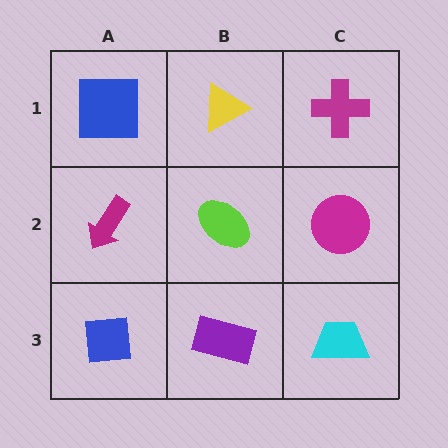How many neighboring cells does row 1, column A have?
2.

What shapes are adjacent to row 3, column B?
A lime ellipse (row 2, column B), a blue square (row 3, column A), a cyan trapezoid (row 3, column C).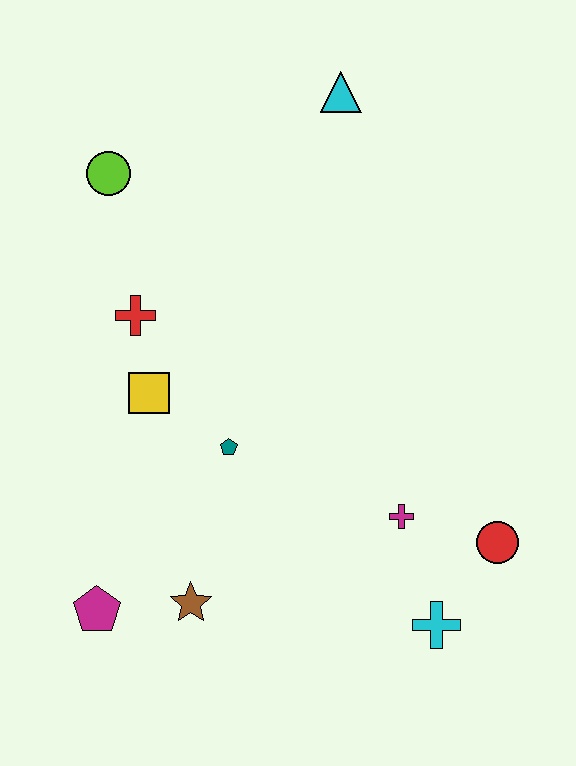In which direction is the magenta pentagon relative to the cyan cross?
The magenta pentagon is to the left of the cyan cross.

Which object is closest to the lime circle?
The red cross is closest to the lime circle.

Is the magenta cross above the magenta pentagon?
Yes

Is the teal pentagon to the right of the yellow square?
Yes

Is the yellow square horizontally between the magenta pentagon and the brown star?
Yes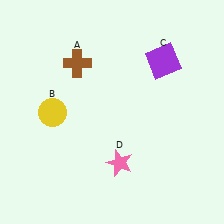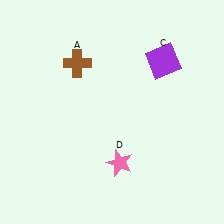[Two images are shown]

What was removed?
The yellow circle (B) was removed in Image 2.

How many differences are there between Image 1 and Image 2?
There is 1 difference between the two images.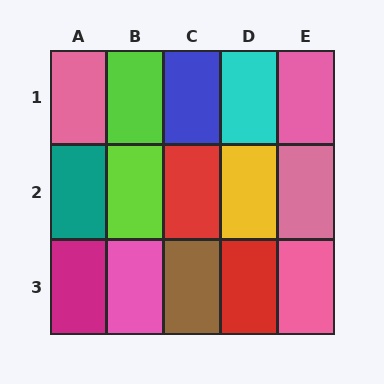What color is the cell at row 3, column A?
Magenta.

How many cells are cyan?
1 cell is cyan.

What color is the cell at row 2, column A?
Teal.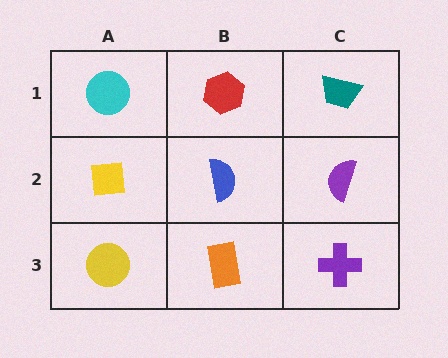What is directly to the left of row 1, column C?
A red hexagon.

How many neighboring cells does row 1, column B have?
3.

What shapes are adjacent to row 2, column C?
A teal trapezoid (row 1, column C), a purple cross (row 3, column C), a blue semicircle (row 2, column B).